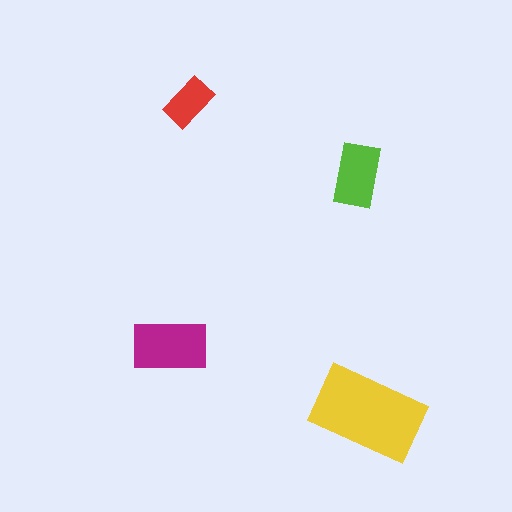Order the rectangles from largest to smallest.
the yellow one, the magenta one, the lime one, the red one.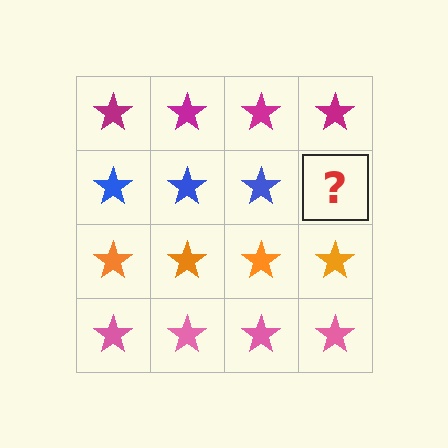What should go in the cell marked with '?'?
The missing cell should contain a blue star.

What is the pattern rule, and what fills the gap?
The rule is that each row has a consistent color. The gap should be filled with a blue star.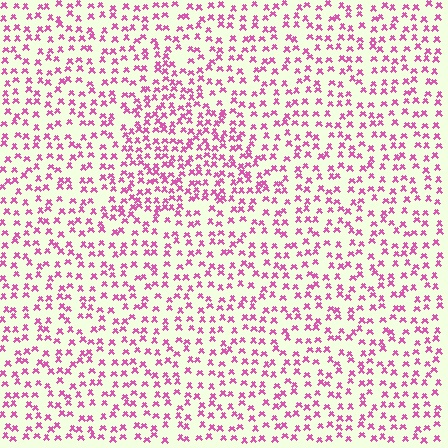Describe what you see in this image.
The image contains small pink elements arranged at two different densities. A triangle-shaped region is visible where the elements are more densely packed than the surrounding area.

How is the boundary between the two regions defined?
The boundary is defined by a change in element density (approximately 1.6x ratio). All elements are the same color, size, and shape.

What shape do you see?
I see a triangle.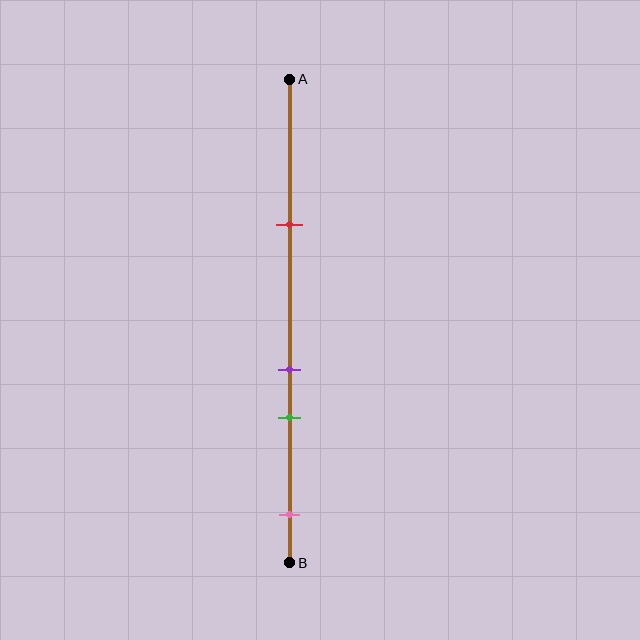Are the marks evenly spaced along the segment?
No, the marks are not evenly spaced.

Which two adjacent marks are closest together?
The purple and green marks are the closest adjacent pair.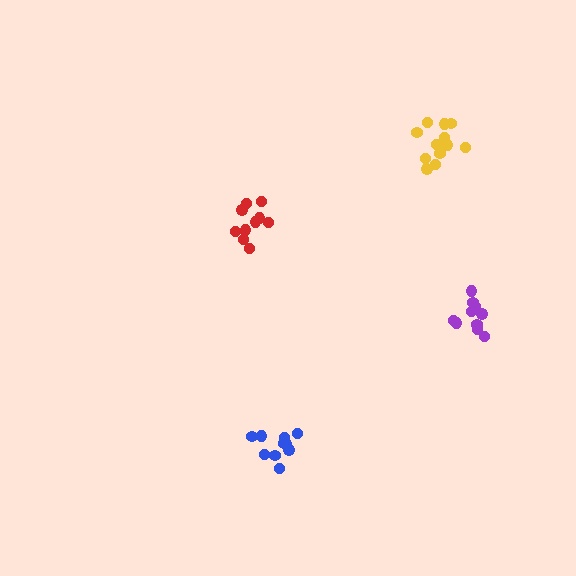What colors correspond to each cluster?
The clusters are colored: yellow, red, blue, purple.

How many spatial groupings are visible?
There are 4 spatial groupings.